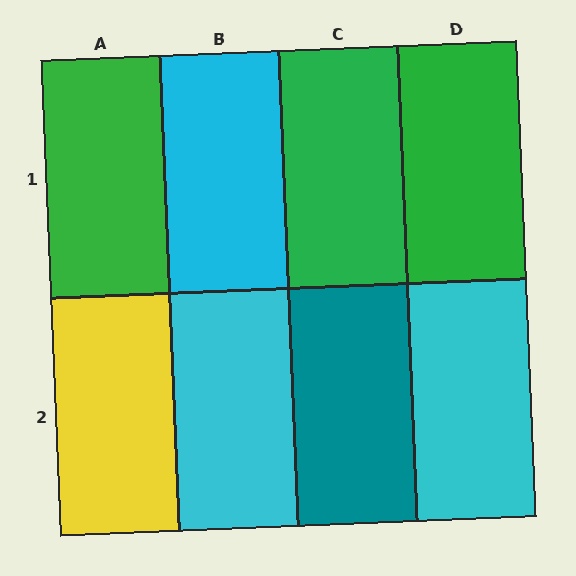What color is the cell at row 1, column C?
Green.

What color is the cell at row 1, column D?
Green.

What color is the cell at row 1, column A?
Green.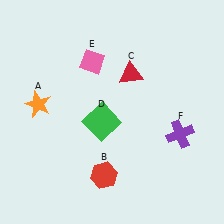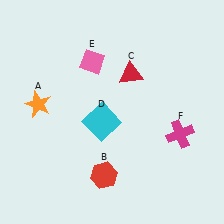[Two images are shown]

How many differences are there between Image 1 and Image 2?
There are 2 differences between the two images.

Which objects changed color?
D changed from green to cyan. F changed from purple to magenta.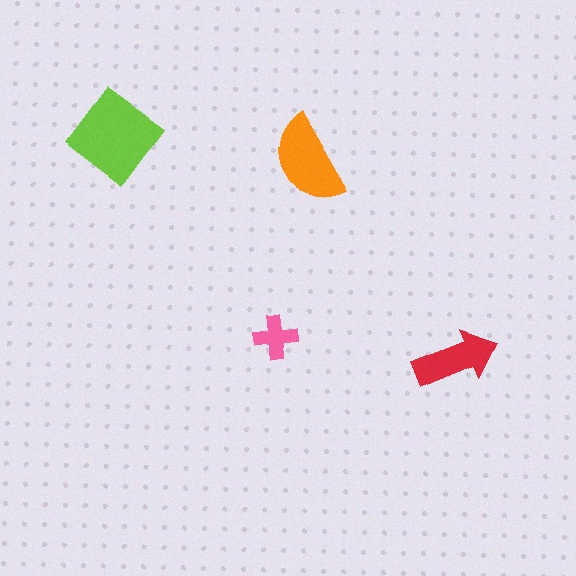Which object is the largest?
The lime diamond.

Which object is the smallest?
The pink cross.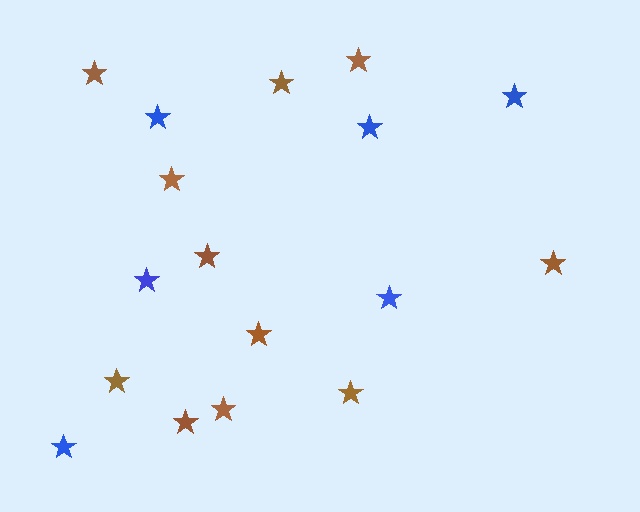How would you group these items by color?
There are 2 groups: one group of blue stars (6) and one group of brown stars (11).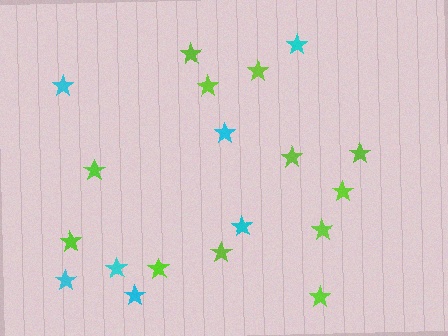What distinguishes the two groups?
There are 2 groups: one group of cyan stars (7) and one group of lime stars (12).